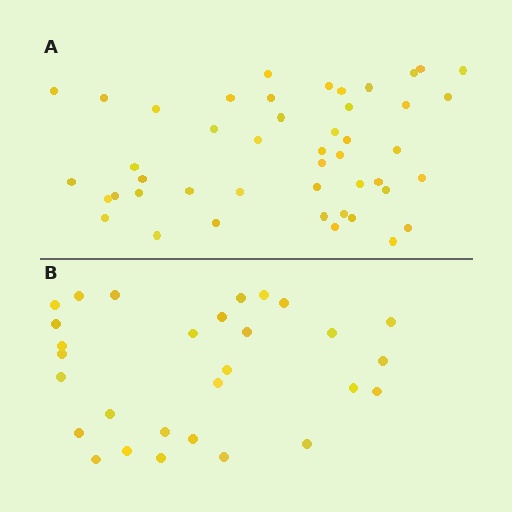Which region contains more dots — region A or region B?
Region A (the top region) has more dots.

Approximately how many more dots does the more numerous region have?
Region A has approximately 15 more dots than region B.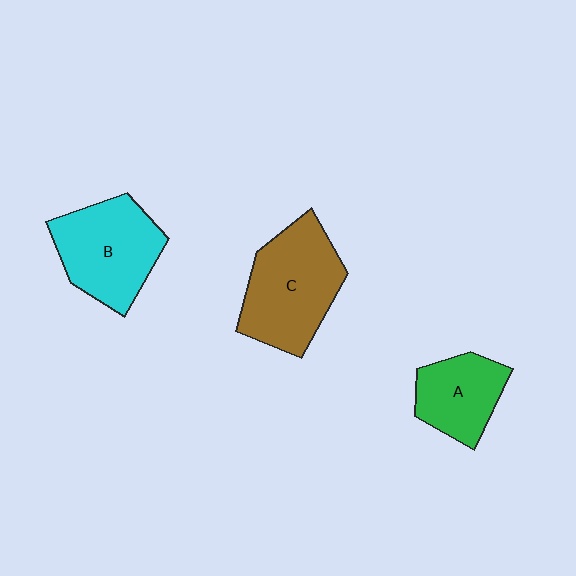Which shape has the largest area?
Shape C (brown).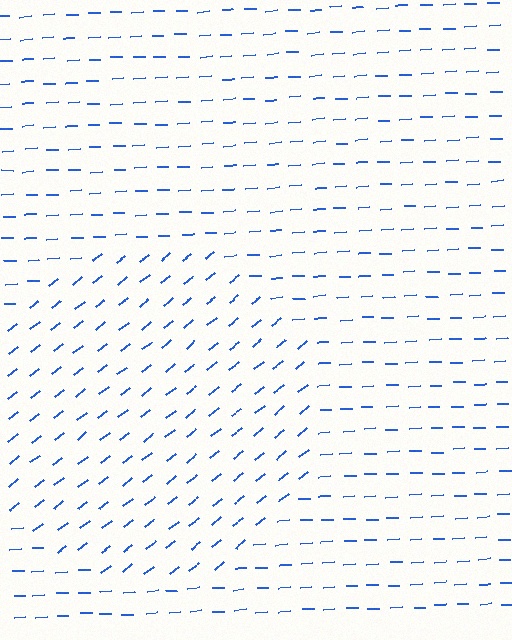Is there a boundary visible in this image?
Yes, there is a texture boundary formed by a change in line orientation.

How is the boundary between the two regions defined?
The boundary is defined purely by a change in line orientation (approximately 36 degrees difference). All lines are the same color and thickness.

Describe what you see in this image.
The image is filled with small blue line segments. A circle region in the image has lines oriented differently from the surrounding lines, creating a visible texture boundary.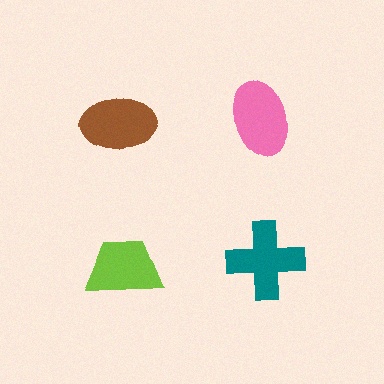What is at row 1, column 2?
A pink ellipse.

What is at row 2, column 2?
A teal cross.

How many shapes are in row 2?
2 shapes.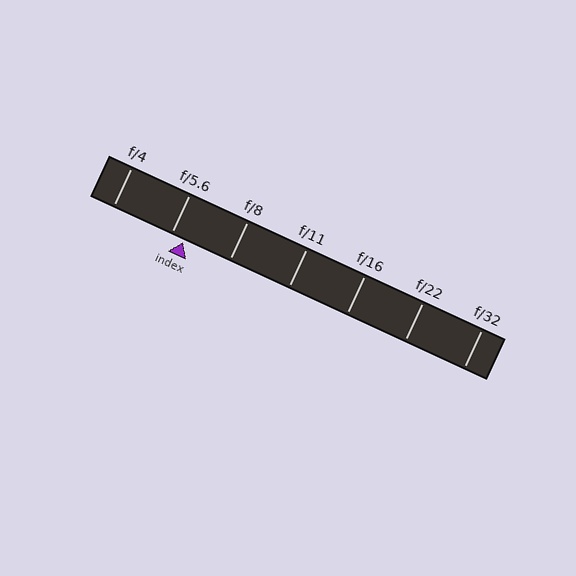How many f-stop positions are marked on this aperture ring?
There are 7 f-stop positions marked.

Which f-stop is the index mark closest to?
The index mark is closest to f/5.6.